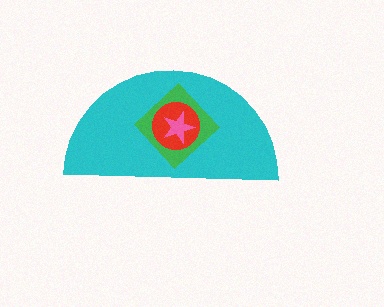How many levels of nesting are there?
4.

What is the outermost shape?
The cyan semicircle.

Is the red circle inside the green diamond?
Yes.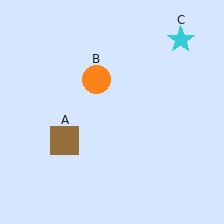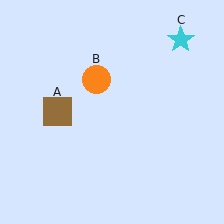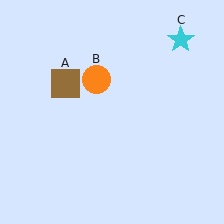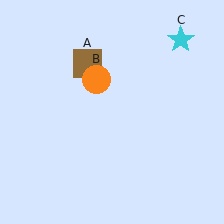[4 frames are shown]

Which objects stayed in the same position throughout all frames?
Orange circle (object B) and cyan star (object C) remained stationary.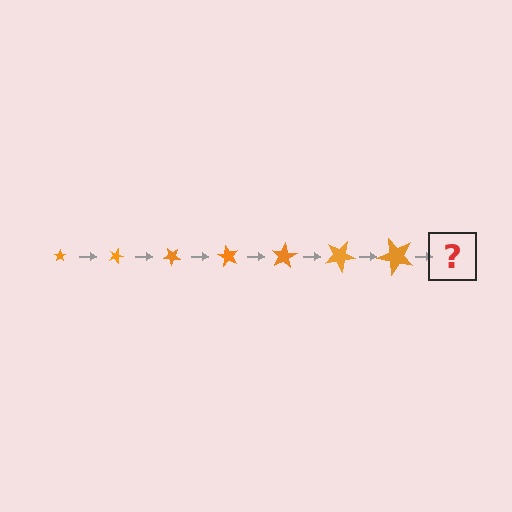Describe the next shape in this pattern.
It should be a star, larger than the previous one and rotated 140 degrees from the start.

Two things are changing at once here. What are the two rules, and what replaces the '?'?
The two rules are that the star grows larger each step and it rotates 20 degrees each step. The '?' should be a star, larger than the previous one and rotated 140 degrees from the start.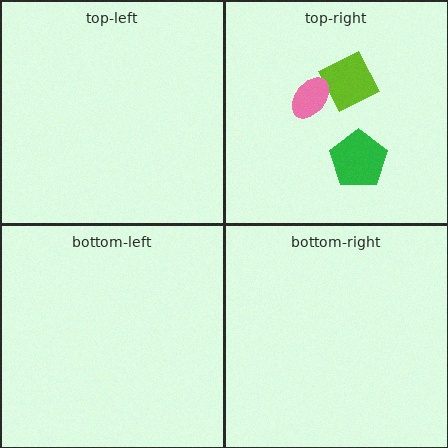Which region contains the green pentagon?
The top-right region.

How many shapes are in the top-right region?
3.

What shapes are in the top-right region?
The lime diamond, the pink ellipse, the green pentagon.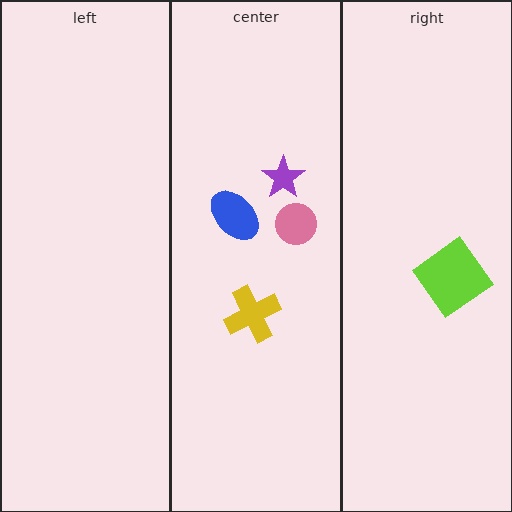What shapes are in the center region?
The purple star, the pink circle, the blue ellipse, the yellow cross.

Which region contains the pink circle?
The center region.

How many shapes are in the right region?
1.